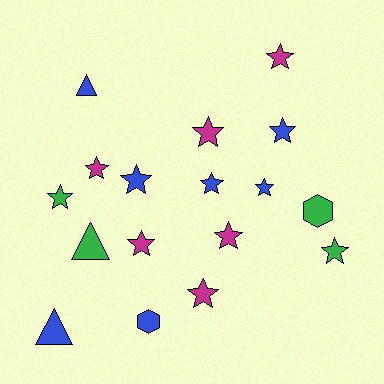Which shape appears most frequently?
Star, with 12 objects.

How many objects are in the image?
There are 17 objects.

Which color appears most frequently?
Blue, with 7 objects.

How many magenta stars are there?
There are 6 magenta stars.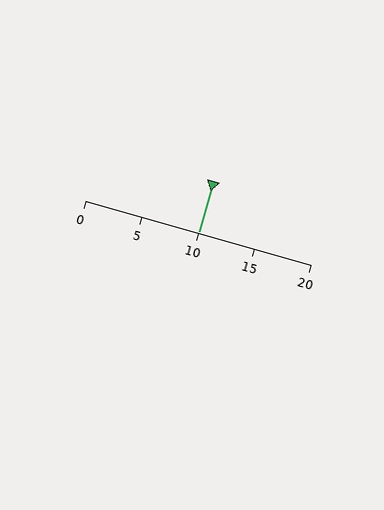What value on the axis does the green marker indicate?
The marker indicates approximately 10.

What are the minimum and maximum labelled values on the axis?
The axis runs from 0 to 20.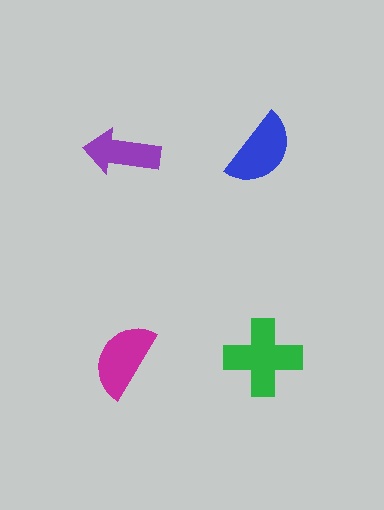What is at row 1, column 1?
A purple arrow.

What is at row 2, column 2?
A green cross.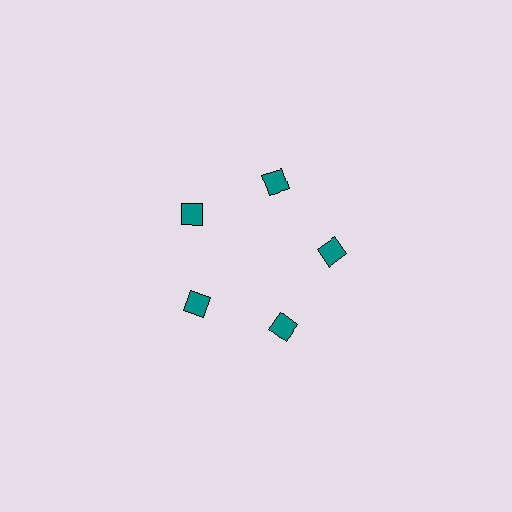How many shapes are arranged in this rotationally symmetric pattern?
There are 5 shapes, arranged in 5 groups of 1.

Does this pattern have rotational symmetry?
Yes, this pattern has 5-fold rotational symmetry. It looks the same after rotating 72 degrees around the center.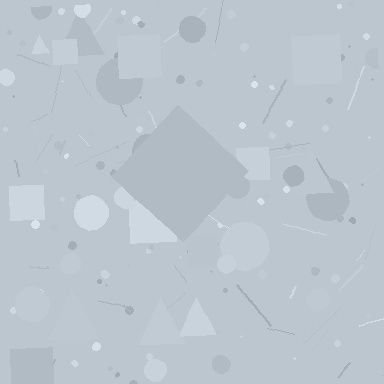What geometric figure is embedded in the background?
A diamond is embedded in the background.